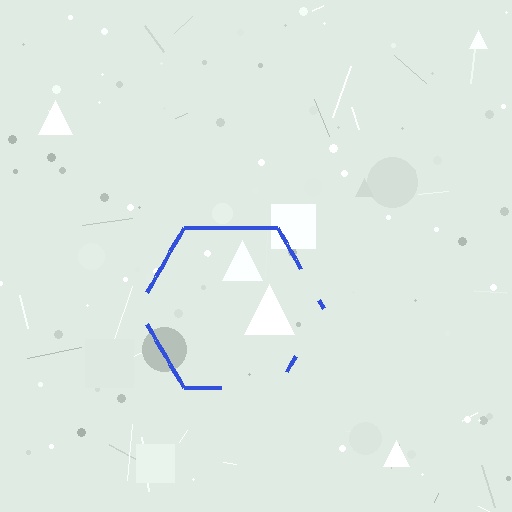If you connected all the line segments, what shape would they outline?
They would outline a hexagon.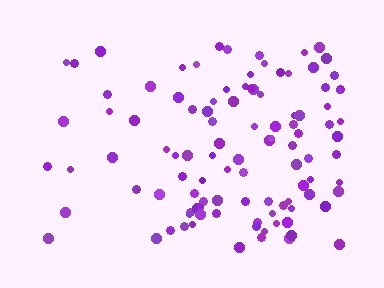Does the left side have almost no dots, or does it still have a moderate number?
Still a moderate number, just noticeably fewer than the right.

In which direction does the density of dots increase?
From left to right, with the right side densest.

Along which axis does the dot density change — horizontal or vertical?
Horizontal.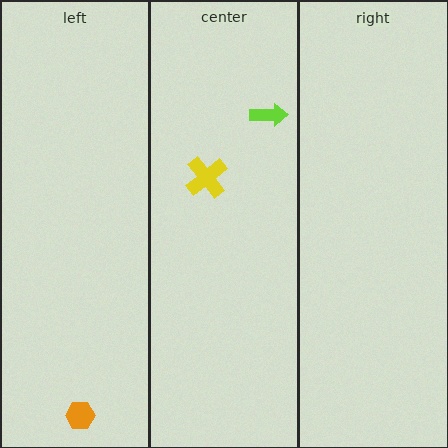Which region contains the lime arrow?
The center region.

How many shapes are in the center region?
2.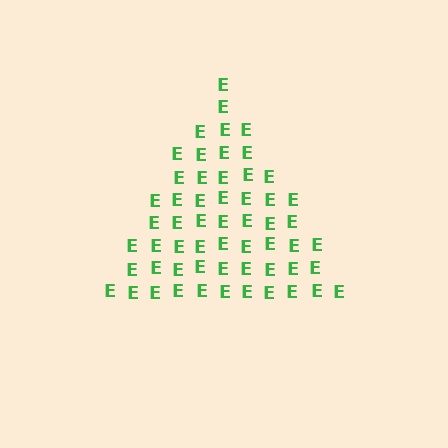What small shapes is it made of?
It is made of small letter E's.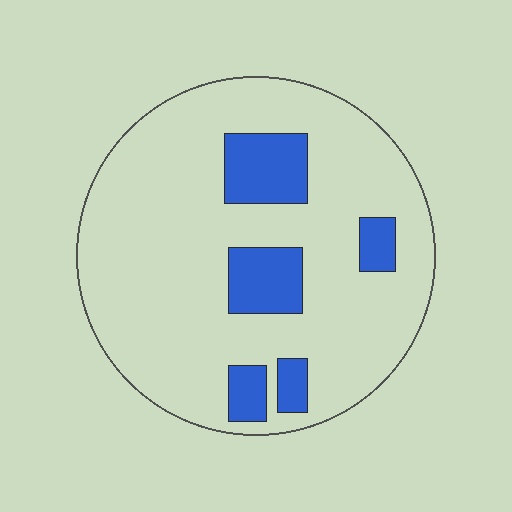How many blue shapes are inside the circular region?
5.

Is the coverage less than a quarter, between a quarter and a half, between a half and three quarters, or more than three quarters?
Less than a quarter.